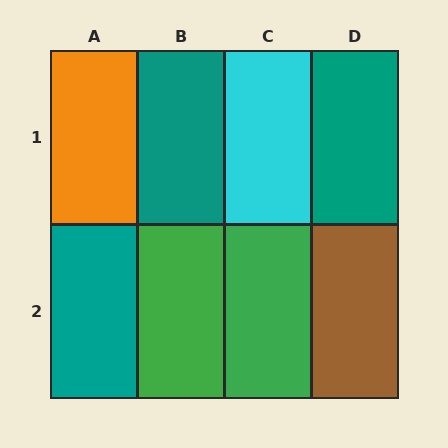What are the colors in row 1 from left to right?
Orange, teal, cyan, teal.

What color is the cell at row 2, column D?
Brown.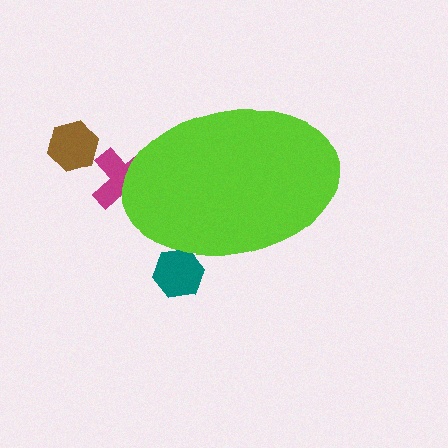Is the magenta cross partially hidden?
Yes, the magenta cross is partially hidden behind the lime ellipse.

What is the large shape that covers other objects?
A lime ellipse.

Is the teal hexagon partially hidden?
Yes, the teal hexagon is partially hidden behind the lime ellipse.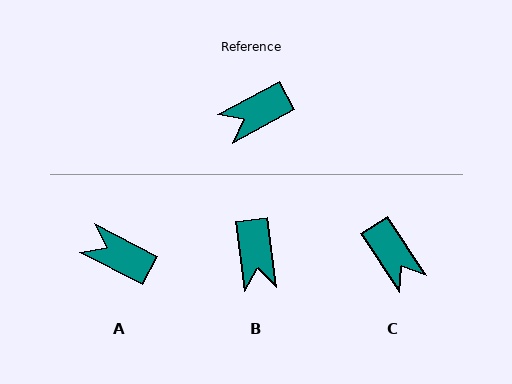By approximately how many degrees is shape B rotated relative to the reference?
Approximately 69 degrees counter-clockwise.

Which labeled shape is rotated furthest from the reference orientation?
C, about 95 degrees away.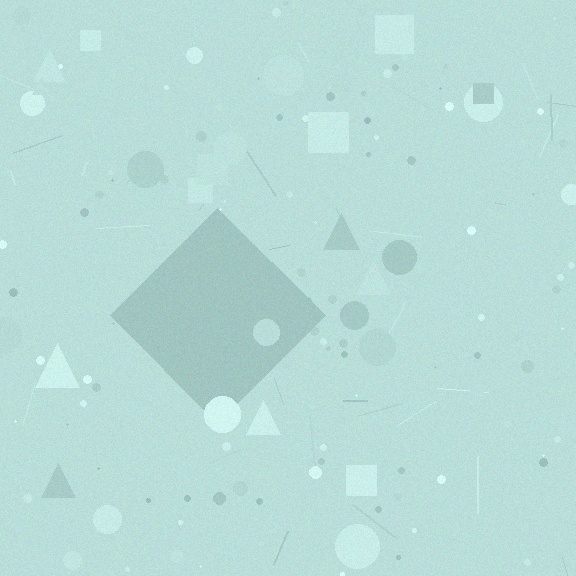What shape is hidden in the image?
A diamond is hidden in the image.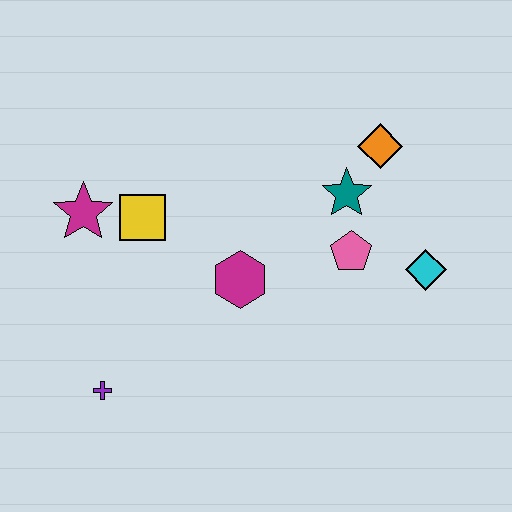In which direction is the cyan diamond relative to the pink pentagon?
The cyan diamond is to the right of the pink pentagon.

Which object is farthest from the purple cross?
The orange diamond is farthest from the purple cross.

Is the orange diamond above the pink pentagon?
Yes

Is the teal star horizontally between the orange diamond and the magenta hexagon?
Yes